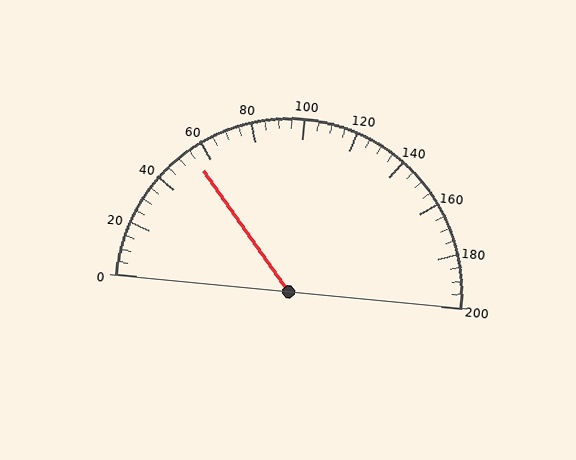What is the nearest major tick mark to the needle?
The nearest major tick mark is 60.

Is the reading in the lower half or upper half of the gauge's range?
The reading is in the lower half of the range (0 to 200).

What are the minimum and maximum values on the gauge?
The gauge ranges from 0 to 200.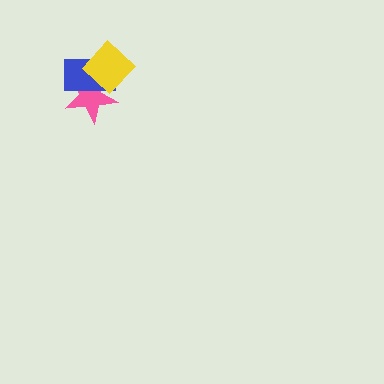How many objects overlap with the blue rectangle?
2 objects overlap with the blue rectangle.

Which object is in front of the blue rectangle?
The yellow diamond is in front of the blue rectangle.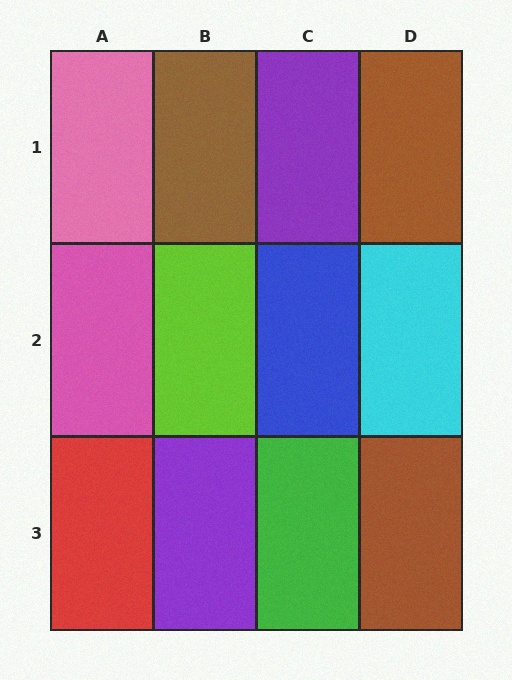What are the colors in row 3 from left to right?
Red, purple, green, brown.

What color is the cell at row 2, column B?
Lime.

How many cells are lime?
1 cell is lime.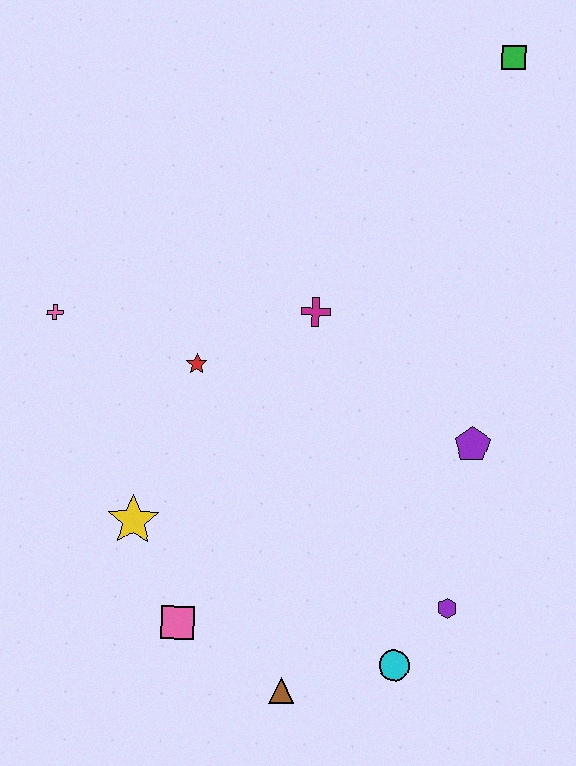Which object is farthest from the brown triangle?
The green square is farthest from the brown triangle.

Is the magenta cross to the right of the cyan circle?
No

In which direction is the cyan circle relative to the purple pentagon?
The cyan circle is below the purple pentagon.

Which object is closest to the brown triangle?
The cyan circle is closest to the brown triangle.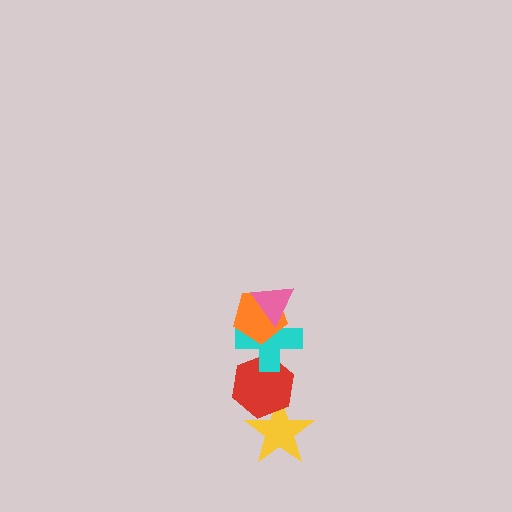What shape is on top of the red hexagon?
The cyan cross is on top of the red hexagon.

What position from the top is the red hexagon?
The red hexagon is 4th from the top.